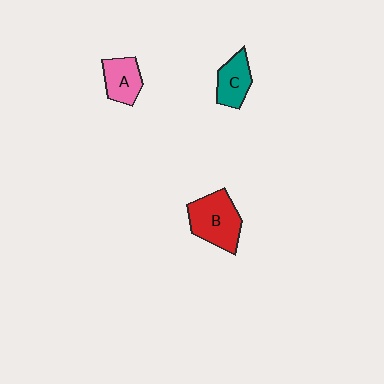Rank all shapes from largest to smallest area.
From largest to smallest: B (red), A (pink), C (teal).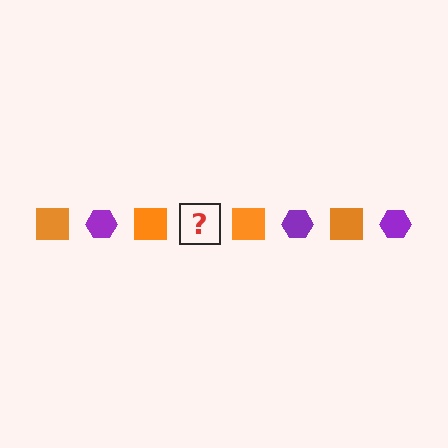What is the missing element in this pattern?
The missing element is a purple hexagon.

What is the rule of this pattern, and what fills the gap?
The rule is that the pattern alternates between orange square and purple hexagon. The gap should be filled with a purple hexagon.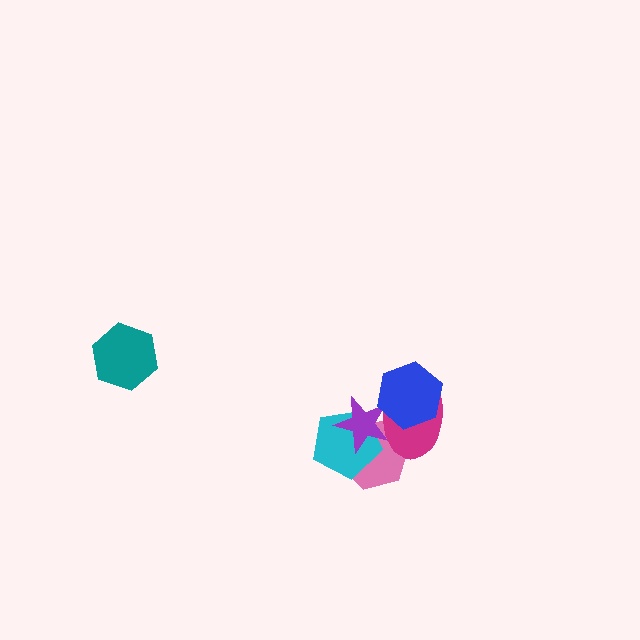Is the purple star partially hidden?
Yes, it is partially covered by another shape.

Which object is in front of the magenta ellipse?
The blue hexagon is in front of the magenta ellipse.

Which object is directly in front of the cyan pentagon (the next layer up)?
The purple star is directly in front of the cyan pentagon.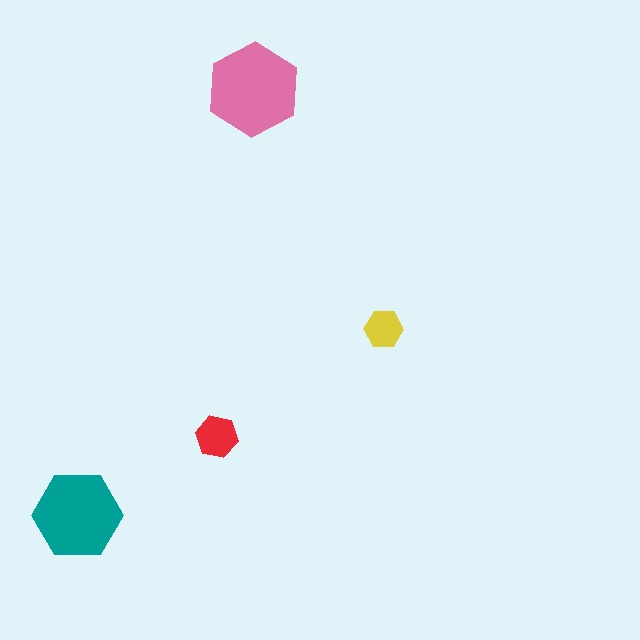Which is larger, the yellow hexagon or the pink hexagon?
The pink one.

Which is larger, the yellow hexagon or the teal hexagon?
The teal one.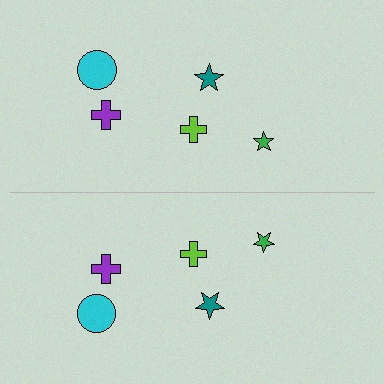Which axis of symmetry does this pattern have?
The pattern has a horizontal axis of symmetry running through the center of the image.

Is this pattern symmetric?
Yes, this pattern has bilateral (reflection) symmetry.